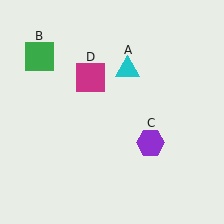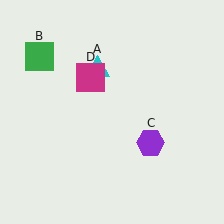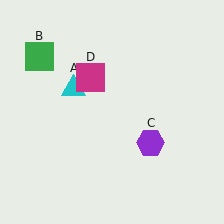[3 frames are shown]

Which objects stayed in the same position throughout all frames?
Green square (object B) and purple hexagon (object C) and magenta square (object D) remained stationary.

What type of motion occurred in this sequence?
The cyan triangle (object A) rotated counterclockwise around the center of the scene.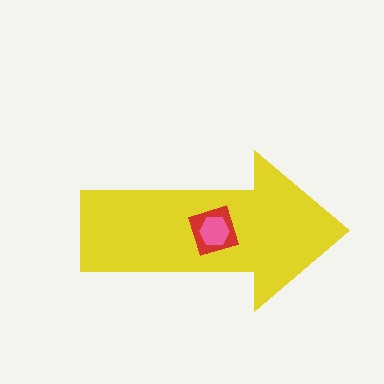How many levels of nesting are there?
3.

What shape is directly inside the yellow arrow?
The red square.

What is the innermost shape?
The pink hexagon.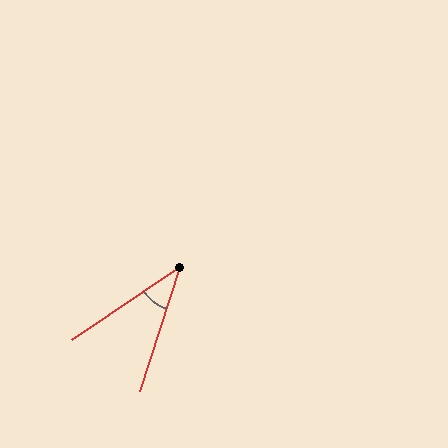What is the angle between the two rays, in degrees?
Approximately 38 degrees.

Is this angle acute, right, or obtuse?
It is acute.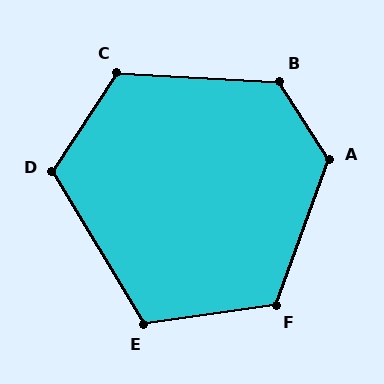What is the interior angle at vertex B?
Approximately 125 degrees (obtuse).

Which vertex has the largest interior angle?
A, at approximately 127 degrees.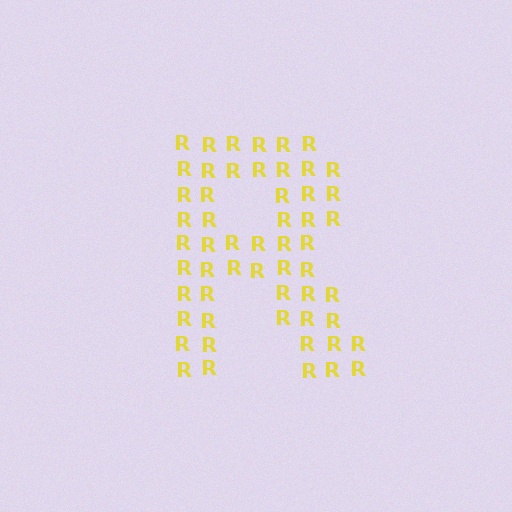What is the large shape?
The large shape is the letter R.